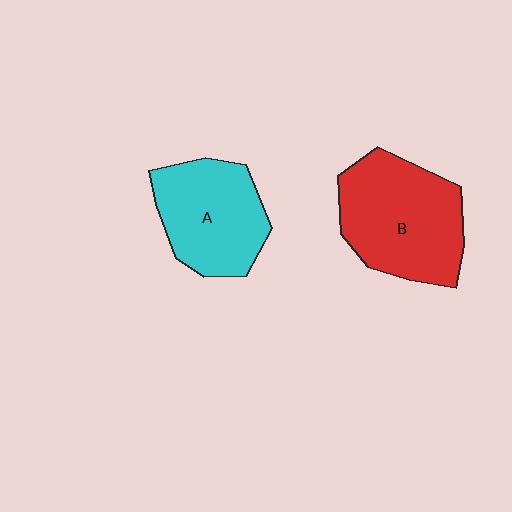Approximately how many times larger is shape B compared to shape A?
Approximately 1.2 times.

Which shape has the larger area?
Shape B (red).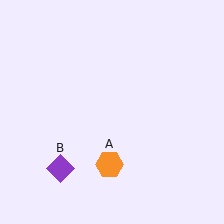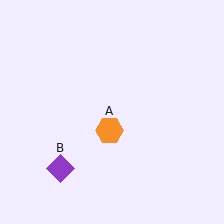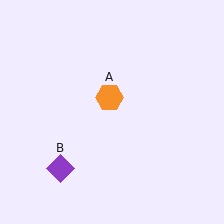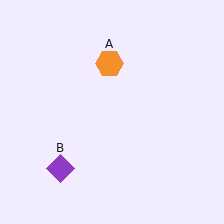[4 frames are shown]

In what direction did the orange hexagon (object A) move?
The orange hexagon (object A) moved up.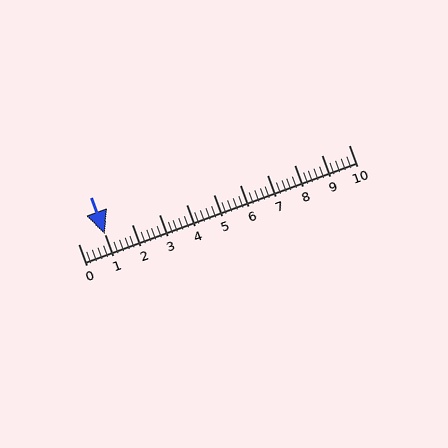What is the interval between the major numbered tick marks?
The major tick marks are spaced 1 units apart.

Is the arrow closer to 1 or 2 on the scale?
The arrow is closer to 1.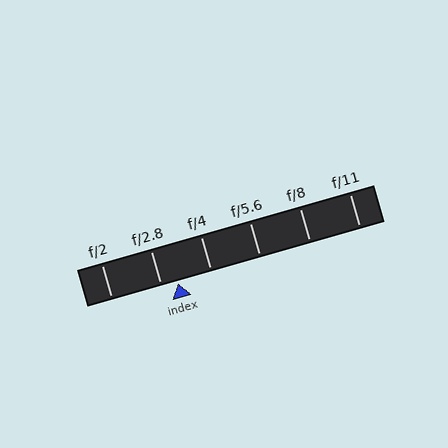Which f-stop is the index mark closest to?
The index mark is closest to f/2.8.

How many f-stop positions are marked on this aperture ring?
There are 6 f-stop positions marked.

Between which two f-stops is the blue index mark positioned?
The index mark is between f/2.8 and f/4.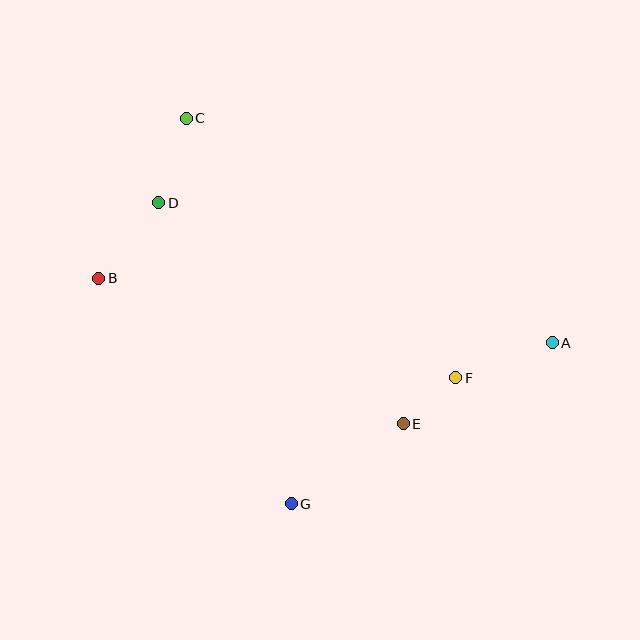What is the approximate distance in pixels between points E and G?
The distance between E and G is approximately 138 pixels.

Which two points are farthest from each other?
Points A and B are farthest from each other.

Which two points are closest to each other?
Points E and F are closest to each other.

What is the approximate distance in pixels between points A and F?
The distance between A and F is approximately 102 pixels.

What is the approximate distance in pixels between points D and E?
The distance between D and E is approximately 330 pixels.